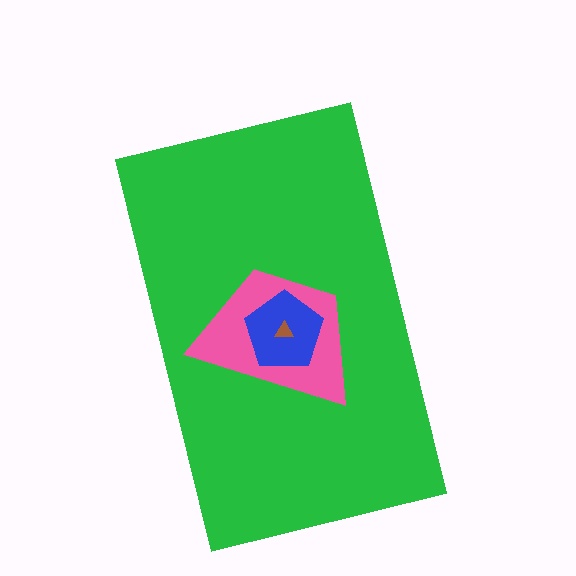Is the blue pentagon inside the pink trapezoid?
Yes.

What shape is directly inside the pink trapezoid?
The blue pentagon.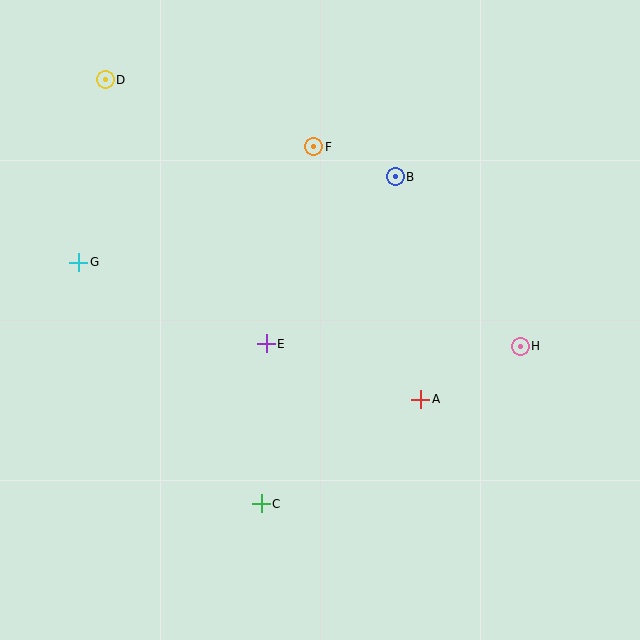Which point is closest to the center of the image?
Point E at (266, 344) is closest to the center.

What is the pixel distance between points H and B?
The distance between H and B is 211 pixels.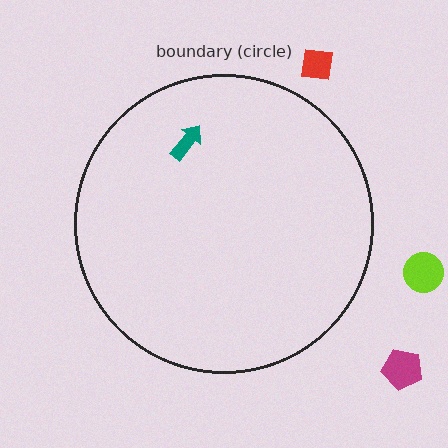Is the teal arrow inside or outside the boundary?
Inside.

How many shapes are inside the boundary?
1 inside, 3 outside.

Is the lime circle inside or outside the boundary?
Outside.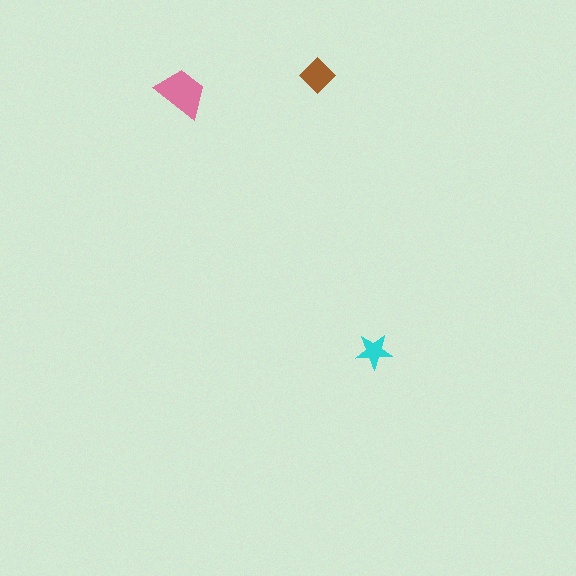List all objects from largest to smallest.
The pink trapezoid, the brown diamond, the cyan star.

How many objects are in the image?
There are 3 objects in the image.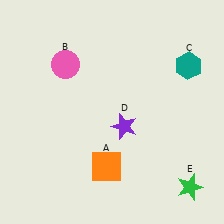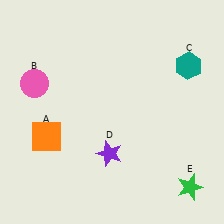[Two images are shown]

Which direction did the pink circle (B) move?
The pink circle (B) moved left.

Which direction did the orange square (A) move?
The orange square (A) moved left.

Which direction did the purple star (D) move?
The purple star (D) moved down.